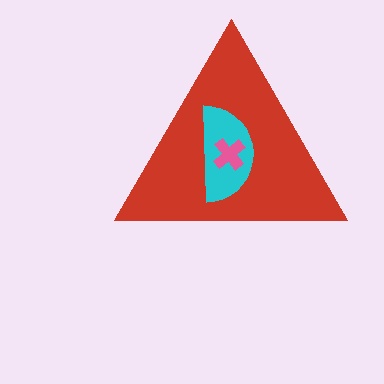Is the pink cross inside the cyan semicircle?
Yes.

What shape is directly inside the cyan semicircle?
The pink cross.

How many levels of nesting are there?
3.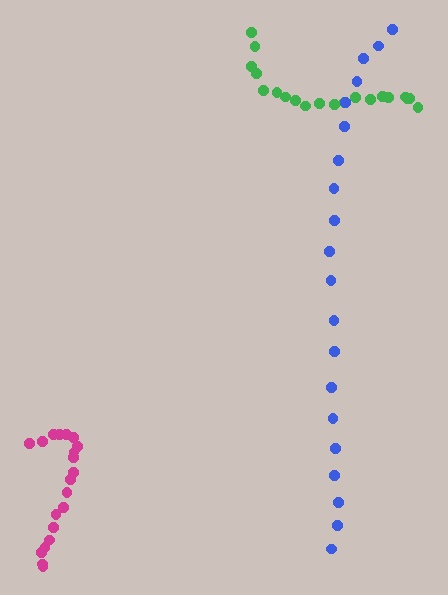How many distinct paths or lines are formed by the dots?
There are 3 distinct paths.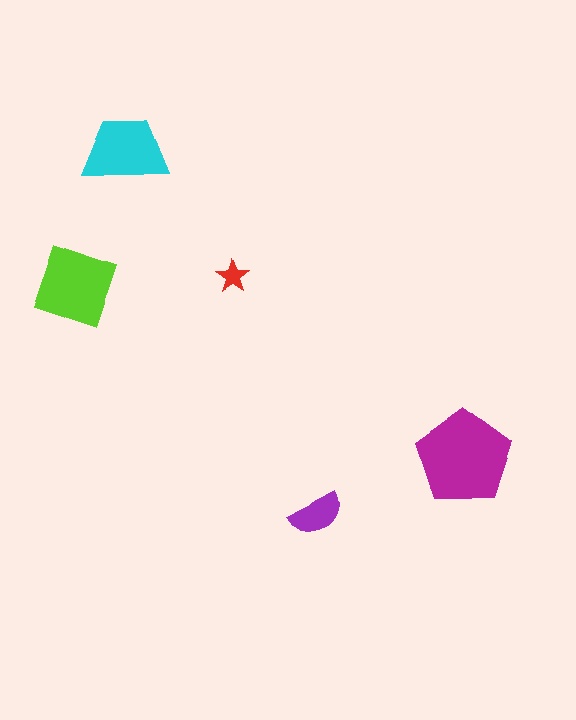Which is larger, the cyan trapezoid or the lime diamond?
The lime diamond.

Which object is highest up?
The cyan trapezoid is topmost.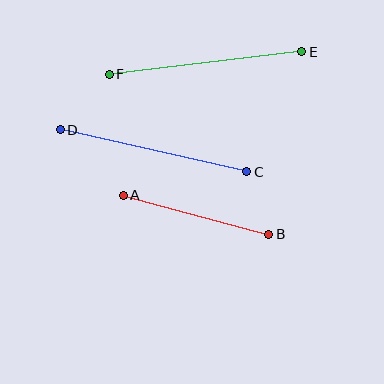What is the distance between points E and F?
The distance is approximately 194 pixels.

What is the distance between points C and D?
The distance is approximately 191 pixels.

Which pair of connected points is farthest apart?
Points E and F are farthest apart.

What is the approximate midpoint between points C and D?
The midpoint is at approximately (153, 151) pixels.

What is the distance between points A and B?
The distance is approximately 151 pixels.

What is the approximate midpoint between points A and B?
The midpoint is at approximately (196, 215) pixels.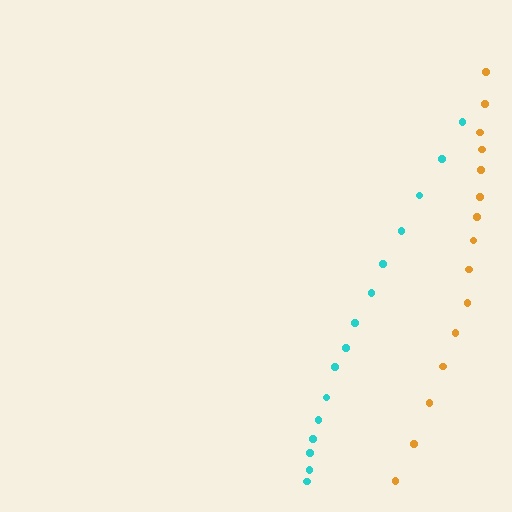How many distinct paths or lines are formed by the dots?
There are 2 distinct paths.